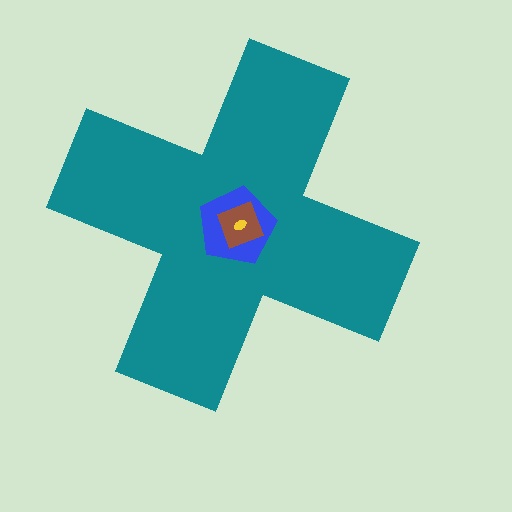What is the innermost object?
The yellow ellipse.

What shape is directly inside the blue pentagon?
The brown diamond.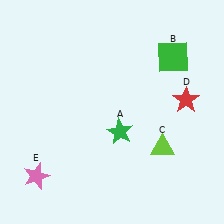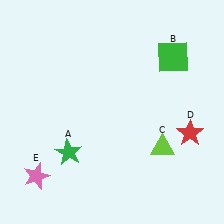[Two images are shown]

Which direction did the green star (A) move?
The green star (A) moved left.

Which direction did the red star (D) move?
The red star (D) moved down.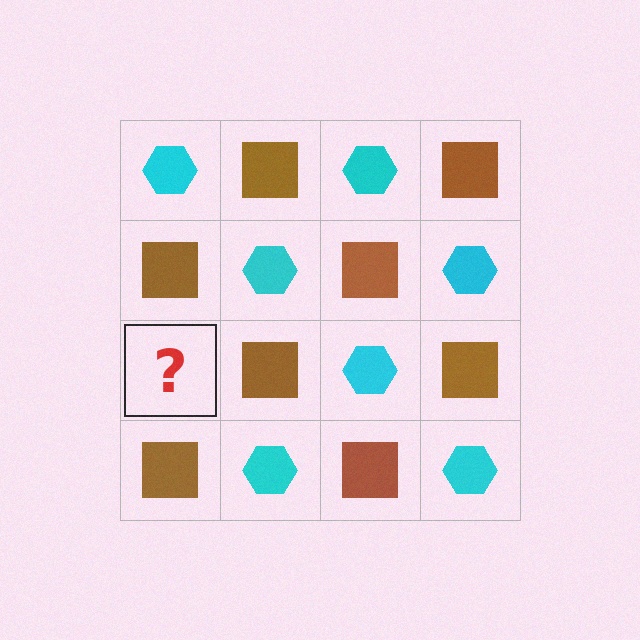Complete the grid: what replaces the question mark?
The question mark should be replaced with a cyan hexagon.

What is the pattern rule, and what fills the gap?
The rule is that it alternates cyan hexagon and brown square in a checkerboard pattern. The gap should be filled with a cyan hexagon.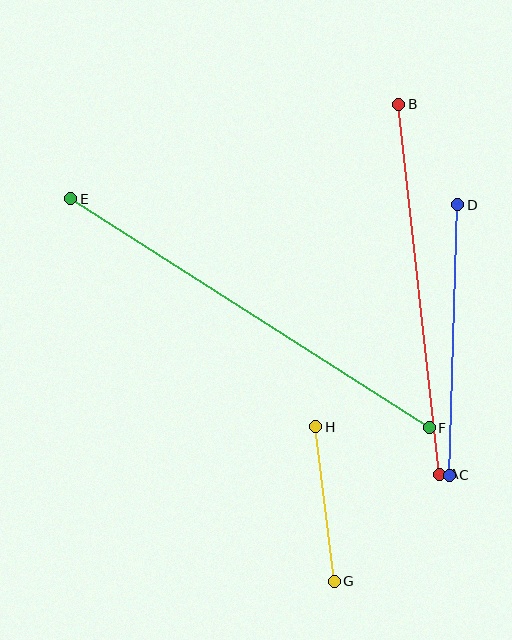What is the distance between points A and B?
The distance is approximately 372 pixels.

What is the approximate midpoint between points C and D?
The midpoint is at approximately (454, 340) pixels.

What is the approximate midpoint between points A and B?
The midpoint is at approximately (419, 289) pixels.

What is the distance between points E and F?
The distance is approximately 425 pixels.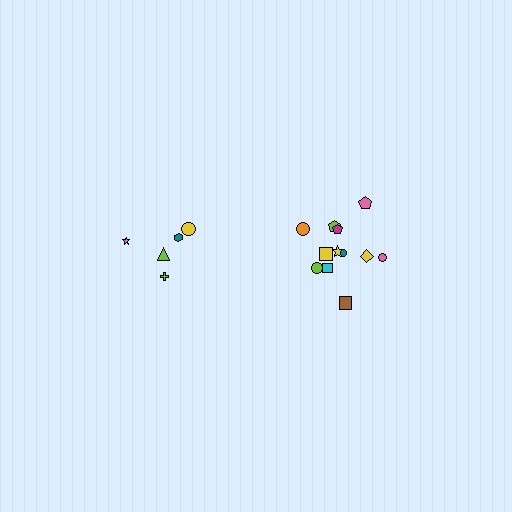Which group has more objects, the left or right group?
The right group.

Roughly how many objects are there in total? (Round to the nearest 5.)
Roughly 15 objects in total.